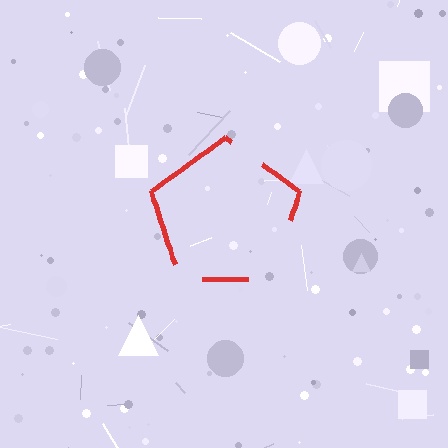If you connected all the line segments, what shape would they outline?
They would outline a pentagon.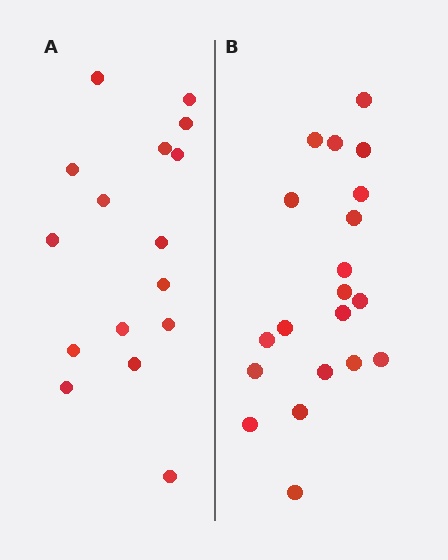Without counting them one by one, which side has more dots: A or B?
Region B (the right region) has more dots.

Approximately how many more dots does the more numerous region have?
Region B has about 4 more dots than region A.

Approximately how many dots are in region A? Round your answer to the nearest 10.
About 20 dots. (The exact count is 16, which rounds to 20.)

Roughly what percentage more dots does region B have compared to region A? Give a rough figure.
About 25% more.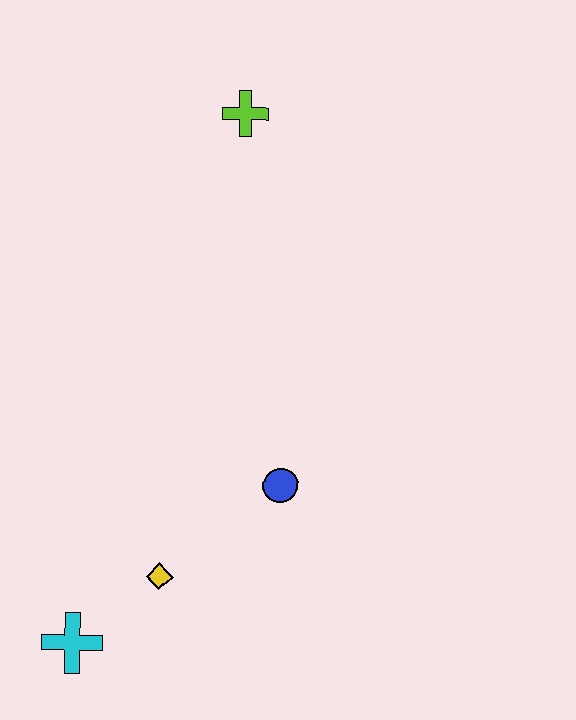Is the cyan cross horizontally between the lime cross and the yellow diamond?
No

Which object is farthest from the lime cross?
The cyan cross is farthest from the lime cross.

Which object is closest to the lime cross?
The blue circle is closest to the lime cross.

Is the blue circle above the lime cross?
No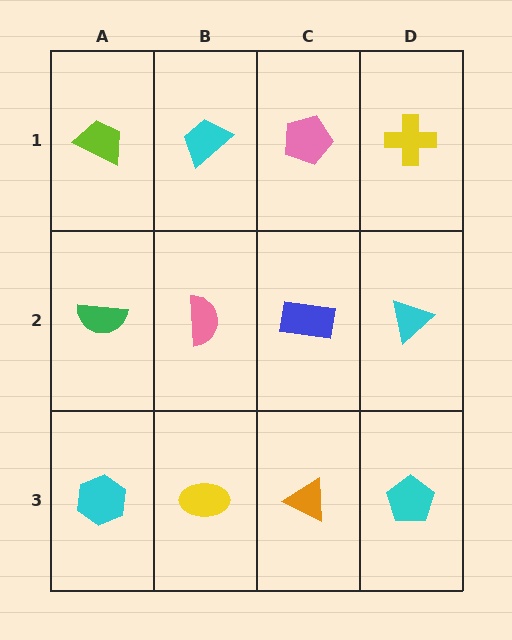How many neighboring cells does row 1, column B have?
3.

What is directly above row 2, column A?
A lime trapezoid.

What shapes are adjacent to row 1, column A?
A green semicircle (row 2, column A), a cyan trapezoid (row 1, column B).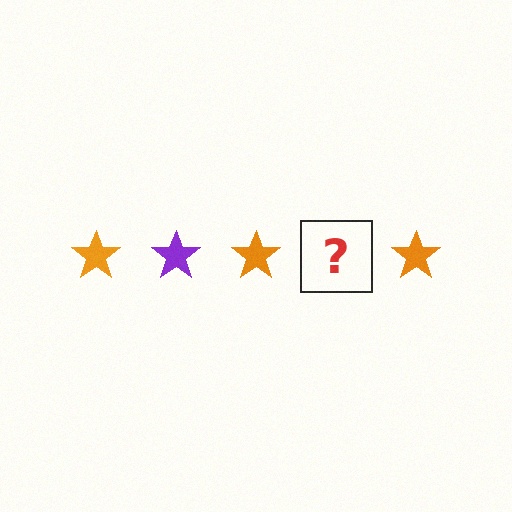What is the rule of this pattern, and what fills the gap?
The rule is that the pattern cycles through orange, purple stars. The gap should be filled with a purple star.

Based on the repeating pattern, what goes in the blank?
The blank should be a purple star.